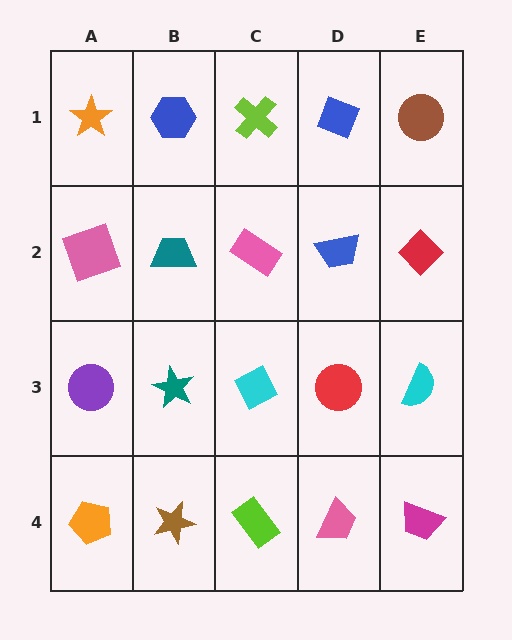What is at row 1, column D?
A blue diamond.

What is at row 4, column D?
A pink trapezoid.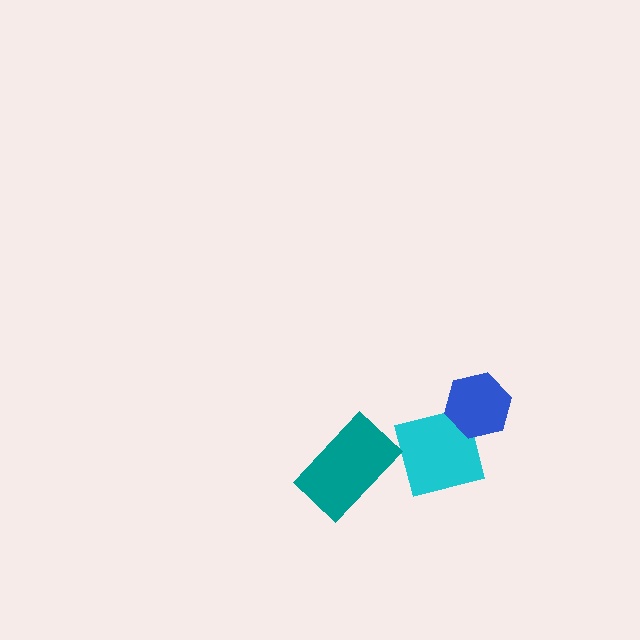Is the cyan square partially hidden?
Yes, it is partially covered by another shape.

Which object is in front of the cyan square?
The blue hexagon is in front of the cyan square.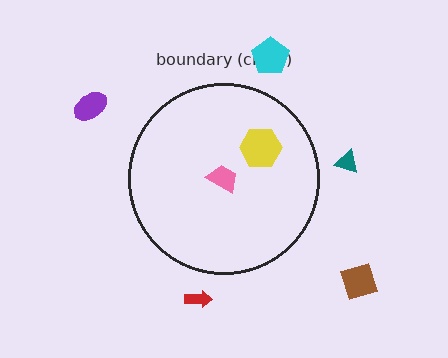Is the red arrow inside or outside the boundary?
Outside.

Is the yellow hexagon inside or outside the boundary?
Inside.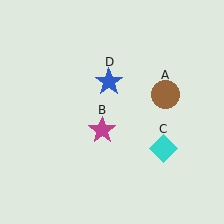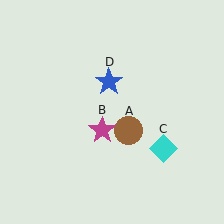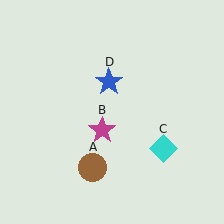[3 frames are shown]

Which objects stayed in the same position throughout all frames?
Magenta star (object B) and cyan diamond (object C) and blue star (object D) remained stationary.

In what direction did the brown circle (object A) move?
The brown circle (object A) moved down and to the left.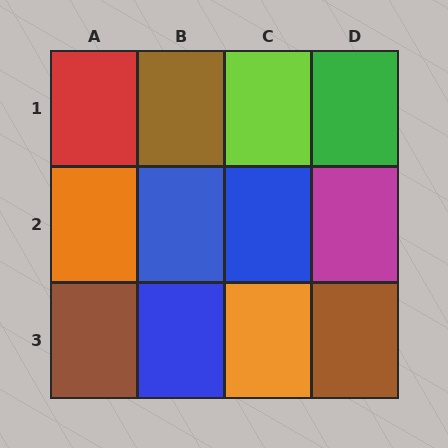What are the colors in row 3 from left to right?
Brown, blue, orange, brown.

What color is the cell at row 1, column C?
Lime.